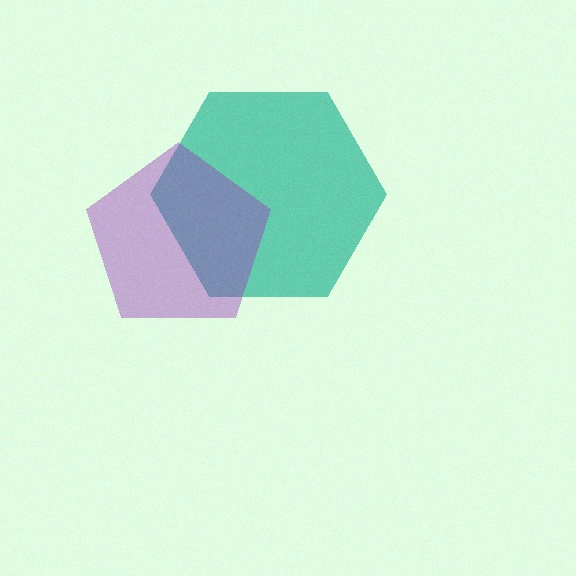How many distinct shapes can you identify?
There are 2 distinct shapes: a teal hexagon, a purple pentagon.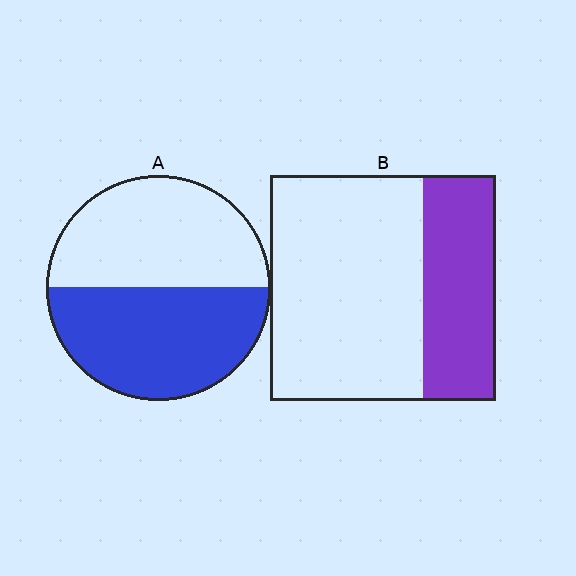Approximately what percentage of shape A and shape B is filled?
A is approximately 50% and B is approximately 30%.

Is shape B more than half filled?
No.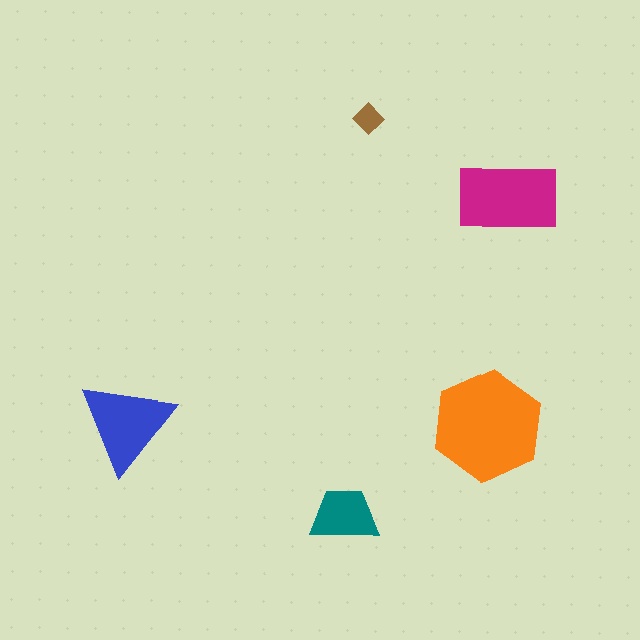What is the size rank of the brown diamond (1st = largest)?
5th.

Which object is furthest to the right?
The magenta rectangle is rightmost.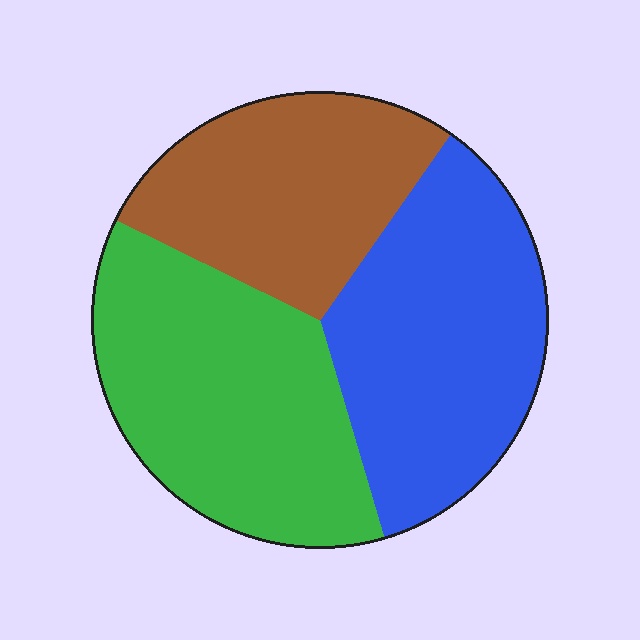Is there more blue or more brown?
Blue.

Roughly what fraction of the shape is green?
Green takes up between a quarter and a half of the shape.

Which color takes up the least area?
Brown, at roughly 30%.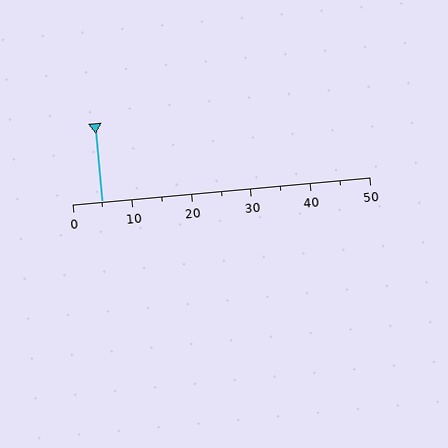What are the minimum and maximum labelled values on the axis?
The axis runs from 0 to 50.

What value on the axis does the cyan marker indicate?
The marker indicates approximately 5.